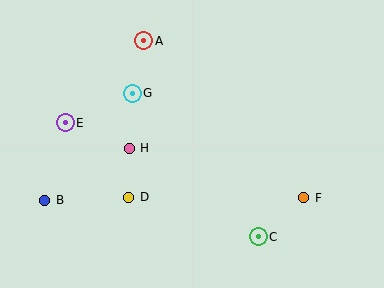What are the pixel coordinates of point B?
Point B is at (45, 200).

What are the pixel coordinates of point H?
Point H is at (129, 148).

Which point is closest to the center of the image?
Point H at (129, 148) is closest to the center.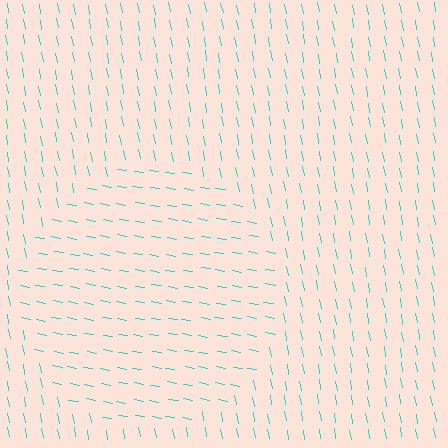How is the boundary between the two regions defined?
The boundary is defined purely by a change in line orientation (approximately 71 degrees difference). All lines are the same color and thickness.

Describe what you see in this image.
The image is filled with small cyan line segments. A circle region in the image has lines oriented differently from the surrounding lines, creating a visible texture boundary.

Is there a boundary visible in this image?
Yes, there is a texture boundary formed by a change in line orientation.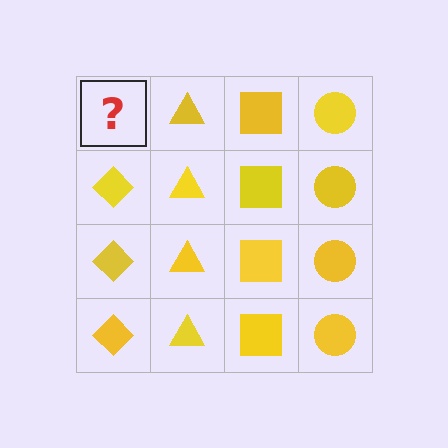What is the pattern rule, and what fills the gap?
The rule is that each column has a consistent shape. The gap should be filled with a yellow diamond.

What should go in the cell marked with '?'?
The missing cell should contain a yellow diamond.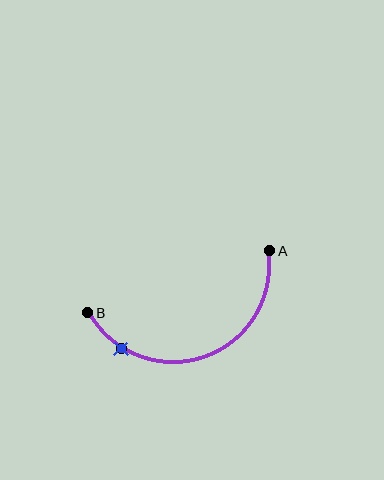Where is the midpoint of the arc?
The arc midpoint is the point on the curve farthest from the straight line joining A and B. It sits below that line.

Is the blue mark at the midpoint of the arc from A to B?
No. The blue mark lies on the arc but is closer to endpoint B. The arc midpoint would be at the point on the curve equidistant along the arc from both A and B.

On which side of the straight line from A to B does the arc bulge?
The arc bulges below the straight line connecting A and B.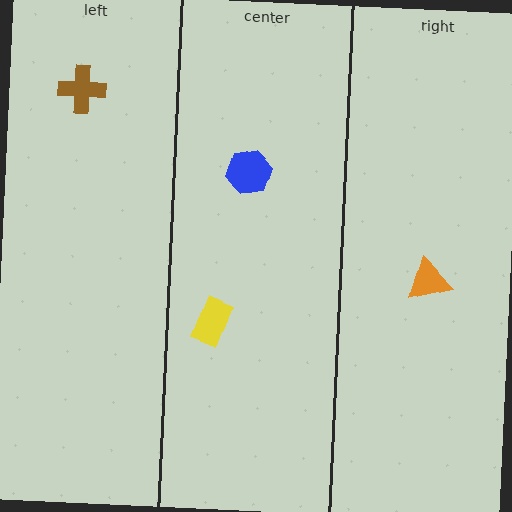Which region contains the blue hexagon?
The center region.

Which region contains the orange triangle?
The right region.